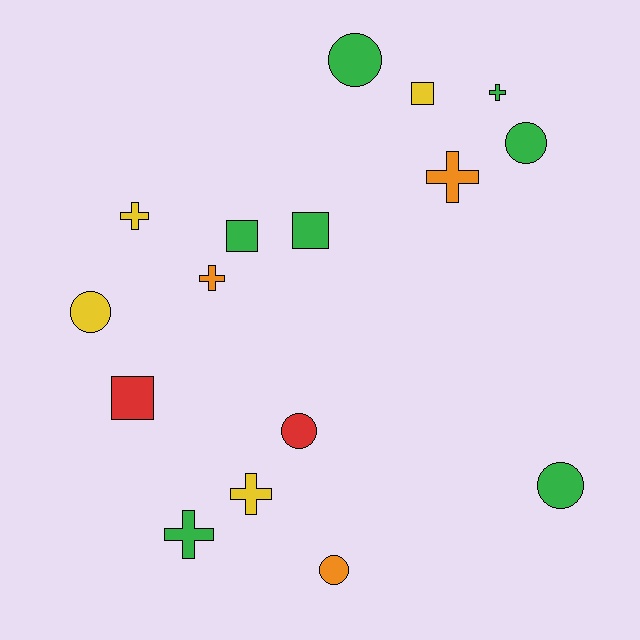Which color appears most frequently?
Green, with 7 objects.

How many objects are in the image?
There are 16 objects.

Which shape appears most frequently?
Circle, with 6 objects.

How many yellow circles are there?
There is 1 yellow circle.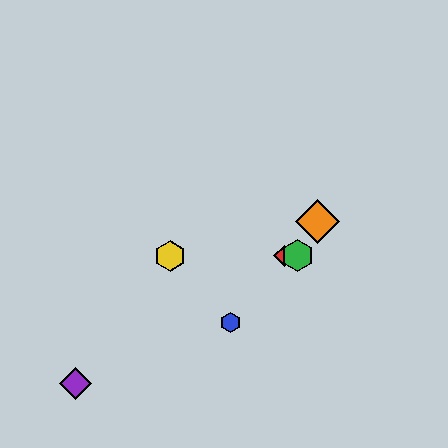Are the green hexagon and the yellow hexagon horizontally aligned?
Yes, both are at y≈256.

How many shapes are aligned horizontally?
3 shapes (the red diamond, the green hexagon, the yellow hexagon) are aligned horizontally.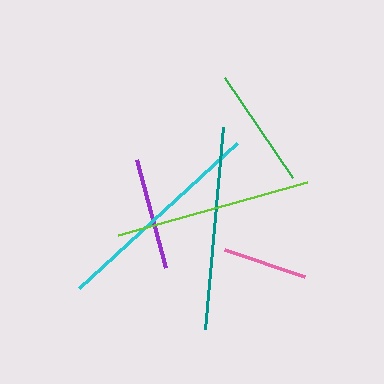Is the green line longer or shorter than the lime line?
The lime line is longer than the green line.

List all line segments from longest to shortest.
From longest to shortest: cyan, teal, lime, green, purple, pink.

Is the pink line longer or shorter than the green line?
The green line is longer than the pink line.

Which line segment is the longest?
The cyan line is the longest at approximately 214 pixels.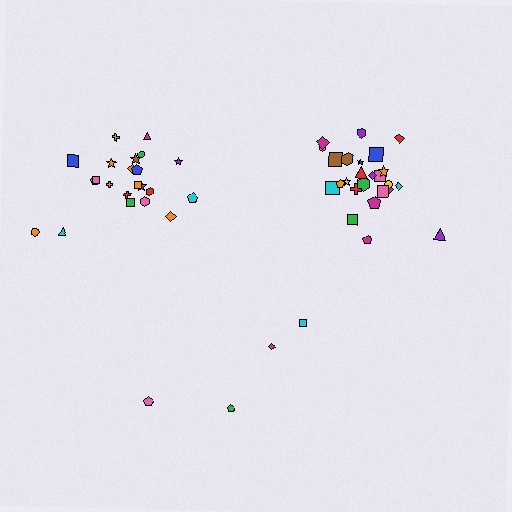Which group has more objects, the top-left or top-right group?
The top-right group.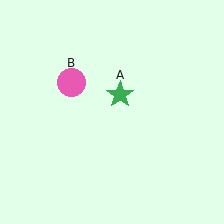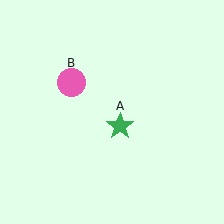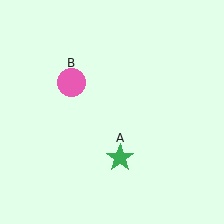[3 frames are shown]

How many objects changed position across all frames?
1 object changed position: green star (object A).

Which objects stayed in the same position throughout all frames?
Pink circle (object B) remained stationary.